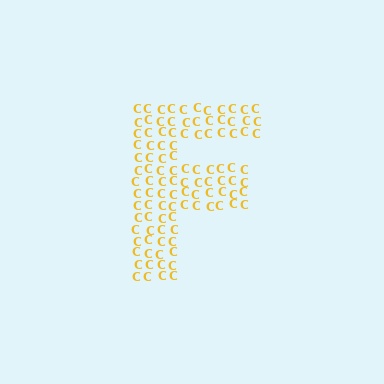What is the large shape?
The large shape is the letter F.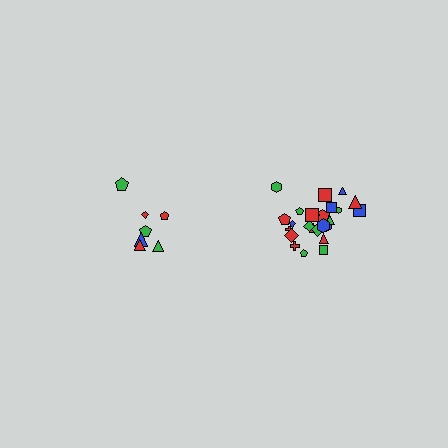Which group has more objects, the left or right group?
The right group.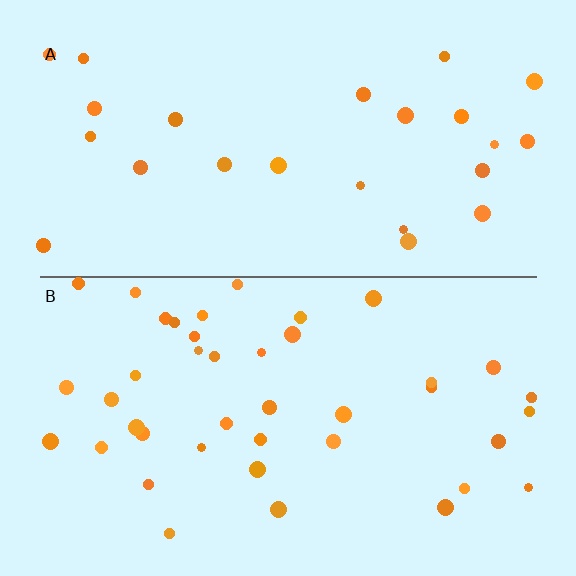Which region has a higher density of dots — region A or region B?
B (the bottom).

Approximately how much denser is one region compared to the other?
Approximately 1.7× — region B over region A.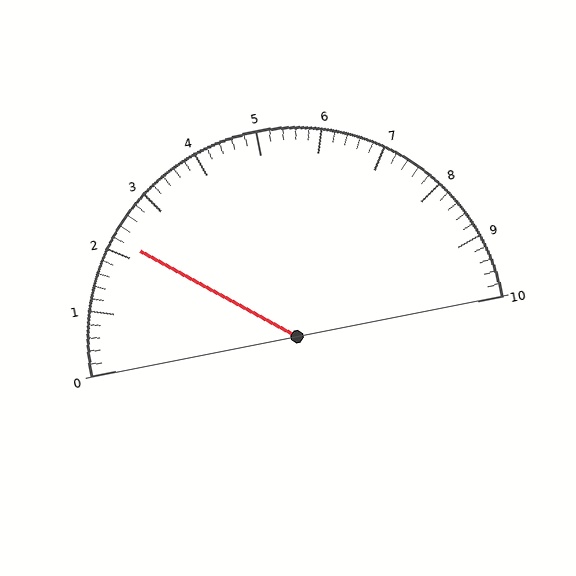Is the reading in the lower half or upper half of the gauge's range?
The reading is in the lower half of the range (0 to 10).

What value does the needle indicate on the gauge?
The needle indicates approximately 2.2.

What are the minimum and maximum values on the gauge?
The gauge ranges from 0 to 10.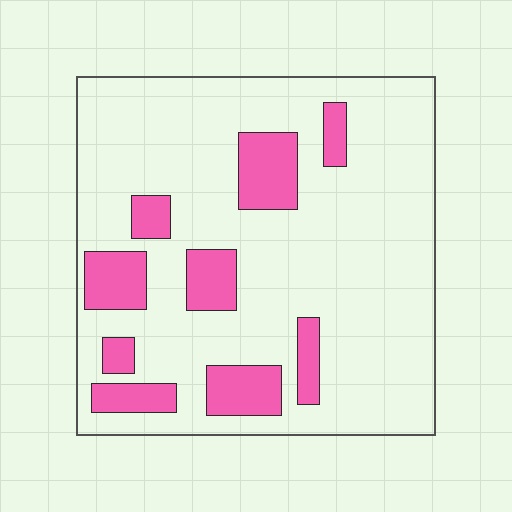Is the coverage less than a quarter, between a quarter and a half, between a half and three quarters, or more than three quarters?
Less than a quarter.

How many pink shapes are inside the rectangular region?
9.